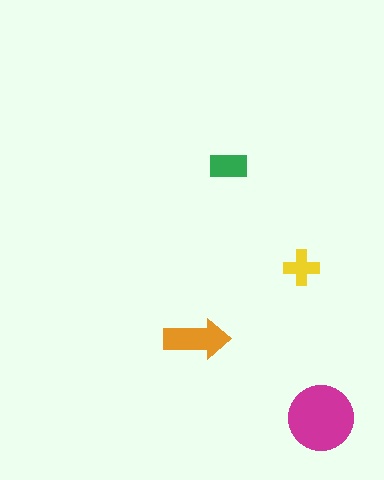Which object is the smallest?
The yellow cross.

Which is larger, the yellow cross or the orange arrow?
The orange arrow.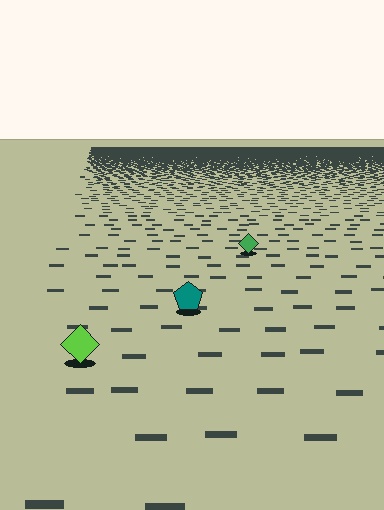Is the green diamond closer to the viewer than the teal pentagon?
No. The teal pentagon is closer — you can tell from the texture gradient: the ground texture is coarser near it.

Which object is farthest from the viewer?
The green diamond is farthest from the viewer. It appears smaller and the ground texture around it is denser.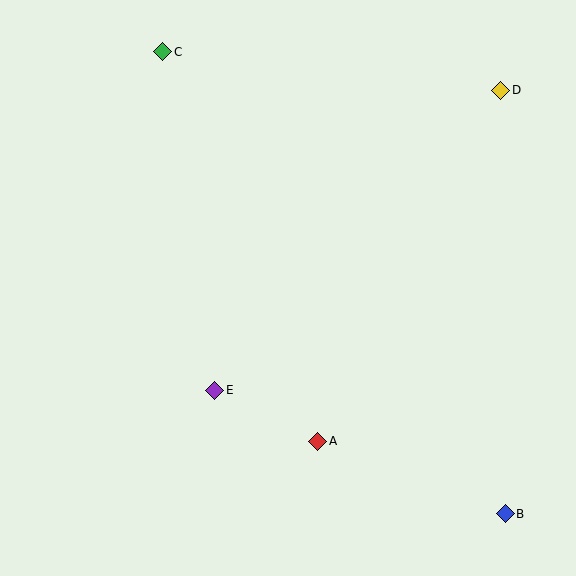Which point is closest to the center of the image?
Point E at (215, 390) is closest to the center.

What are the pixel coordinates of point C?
Point C is at (163, 52).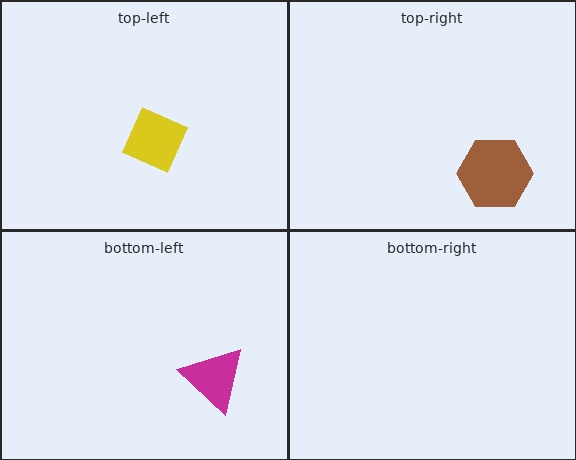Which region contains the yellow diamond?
The top-left region.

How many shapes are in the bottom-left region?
1.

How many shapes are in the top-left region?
1.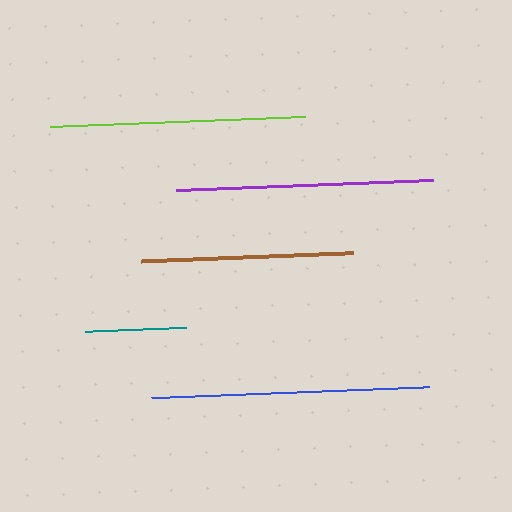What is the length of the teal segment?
The teal segment is approximately 101 pixels long.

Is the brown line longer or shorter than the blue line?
The blue line is longer than the brown line.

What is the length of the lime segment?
The lime segment is approximately 255 pixels long.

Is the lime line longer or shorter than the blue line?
The blue line is longer than the lime line.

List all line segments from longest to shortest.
From longest to shortest: blue, purple, lime, brown, teal.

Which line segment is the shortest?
The teal line is the shortest at approximately 101 pixels.